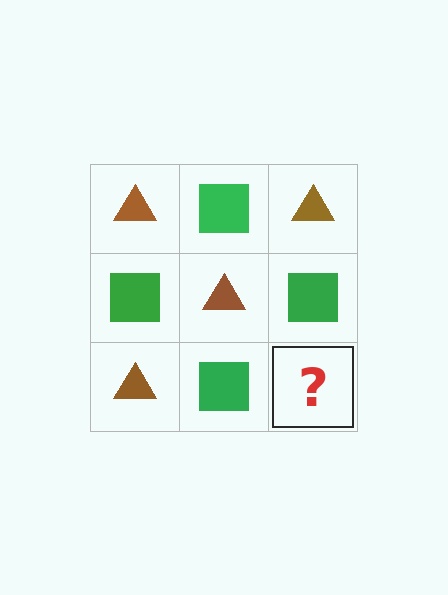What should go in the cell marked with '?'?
The missing cell should contain a brown triangle.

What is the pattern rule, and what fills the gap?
The rule is that it alternates brown triangle and green square in a checkerboard pattern. The gap should be filled with a brown triangle.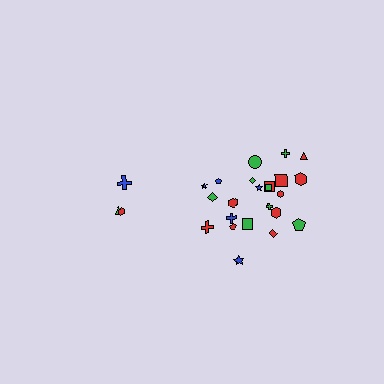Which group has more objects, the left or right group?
The right group.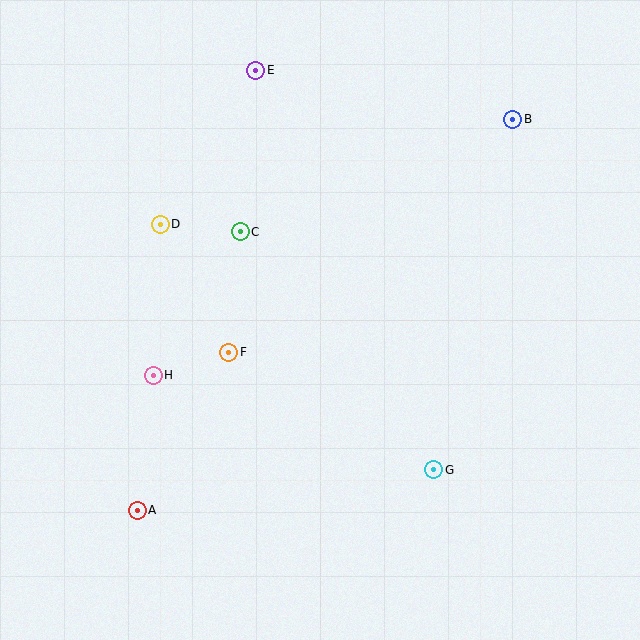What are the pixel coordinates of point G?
Point G is at (434, 470).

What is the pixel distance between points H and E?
The distance between H and E is 322 pixels.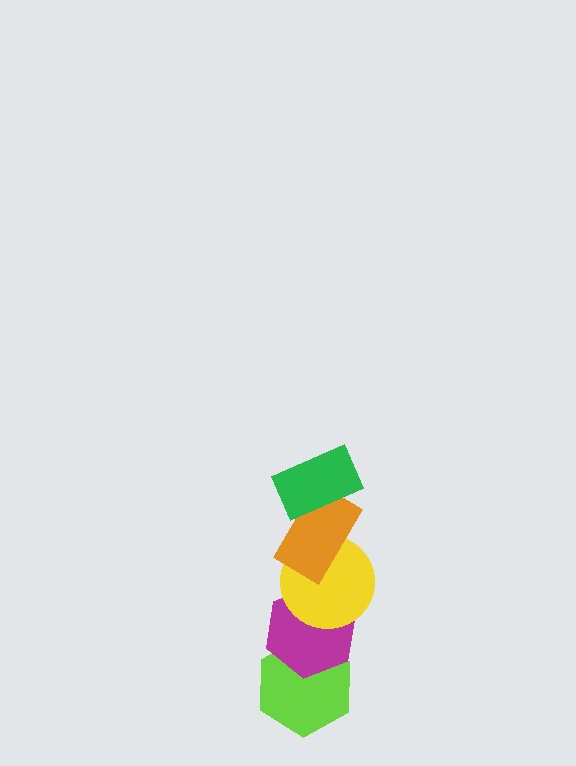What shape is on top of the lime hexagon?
The magenta hexagon is on top of the lime hexagon.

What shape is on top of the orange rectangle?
The green rectangle is on top of the orange rectangle.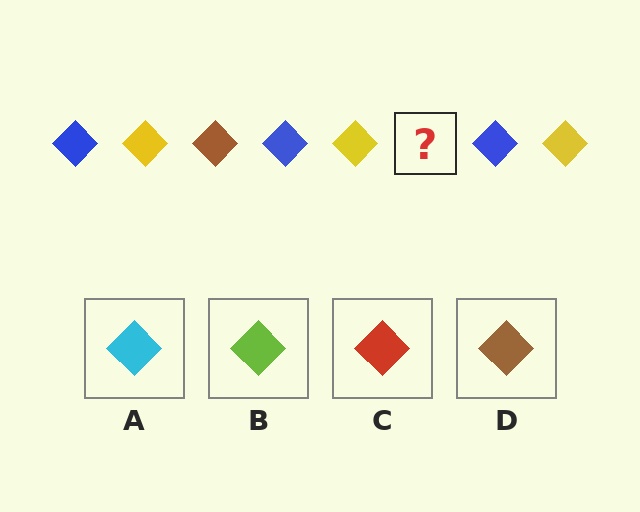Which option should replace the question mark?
Option D.